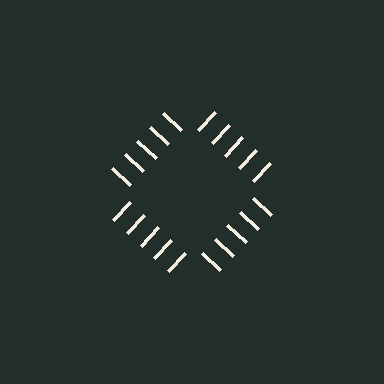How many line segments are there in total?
20 — 5 along each of the 4 edges.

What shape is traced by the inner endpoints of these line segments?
An illusory square — the line segments terminate on its edges but no continuous stroke is drawn.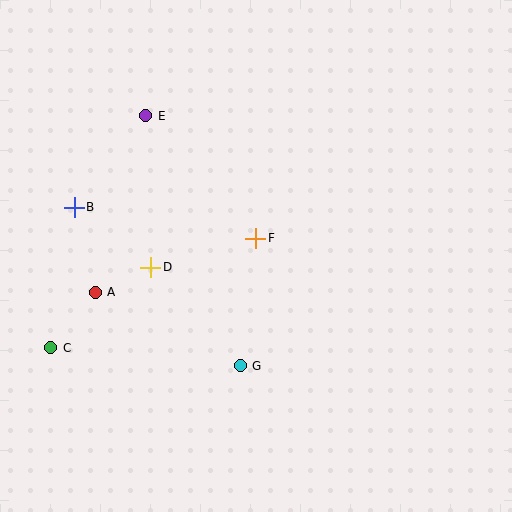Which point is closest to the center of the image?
Point F at (256, 238) is closest to the center.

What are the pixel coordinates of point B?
Point B is at (74, 207).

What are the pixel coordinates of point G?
Point G is at (240, 366).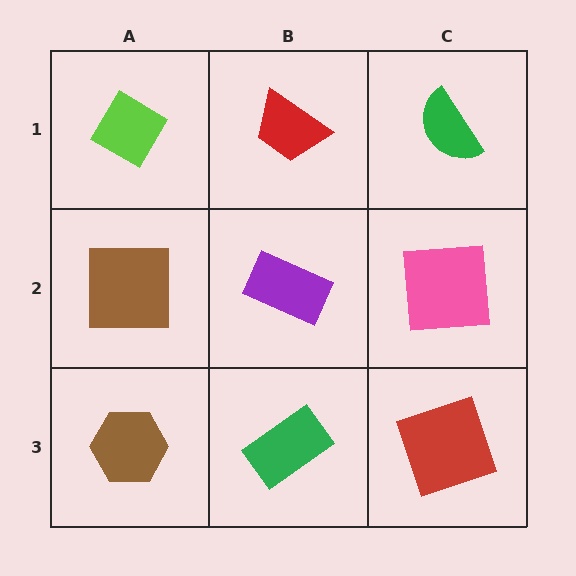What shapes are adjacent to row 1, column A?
A brown square (row 2, column A), a red trapezoid (row 1, column B).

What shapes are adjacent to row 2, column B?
A red trapezoid (row 1, column B), a green rectangle (row 3, column B), a brown square (row 2, column A), a pink square (row 2, column C).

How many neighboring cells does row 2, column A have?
3.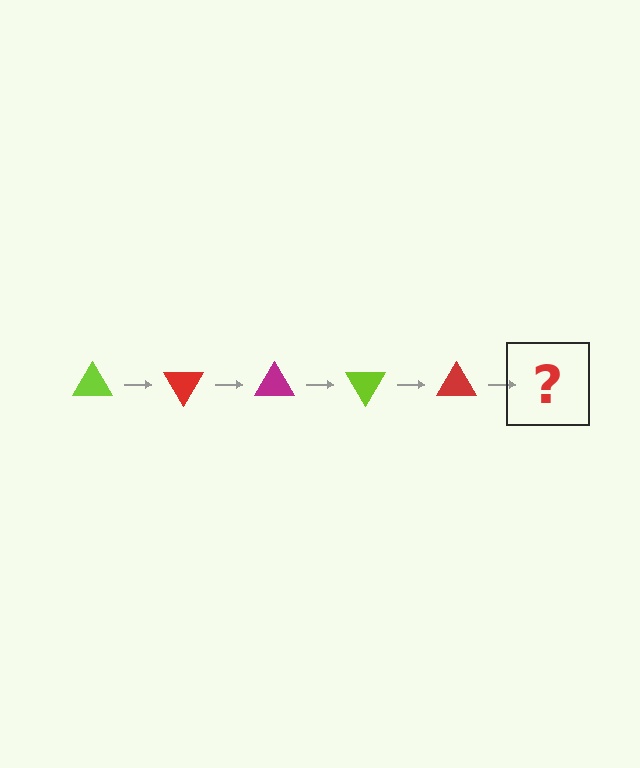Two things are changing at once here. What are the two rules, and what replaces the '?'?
The two rules are that it rotates 60 degrees each step and the color cycles through lime, red, and magenta. The '?' should be a magenta triangle, rotated 300 degrees from the start.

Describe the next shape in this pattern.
It should be a magenta triangle, rotated 300 degrees from the start.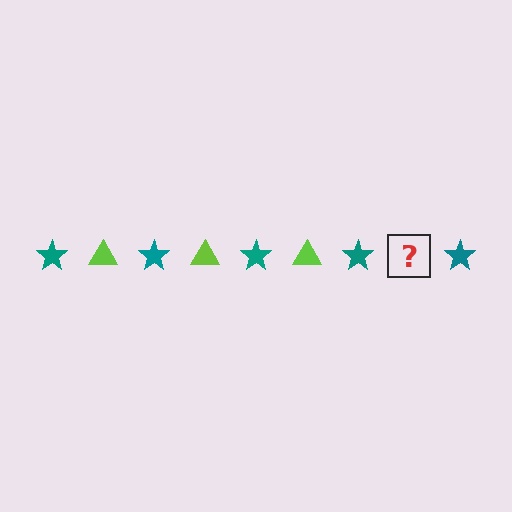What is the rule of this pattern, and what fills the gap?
The rule is that the pattern alternates between teal star and lime triangle. The gap should be filled with a lime triangle.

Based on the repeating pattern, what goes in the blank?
The blank should be a lime triangle.